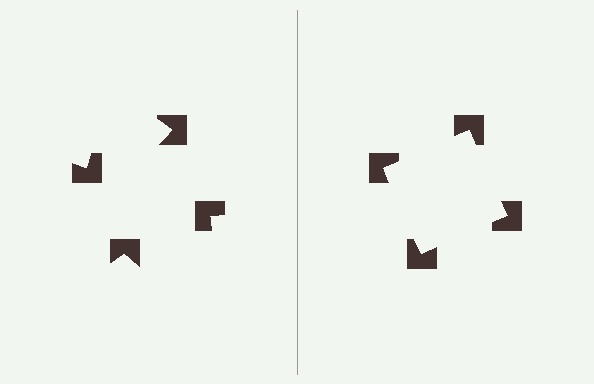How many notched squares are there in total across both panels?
8 — 4 on each side.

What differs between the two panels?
The notched squares are positioned identically on both sides; only the wedge orientations differ. On the right they align to a square; on the left they are misaligned.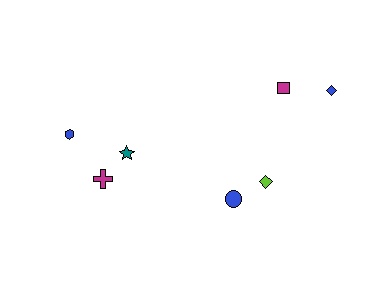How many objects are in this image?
There are 7 objects.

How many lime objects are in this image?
There is 1 lime object.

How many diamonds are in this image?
There are 2 diamonds.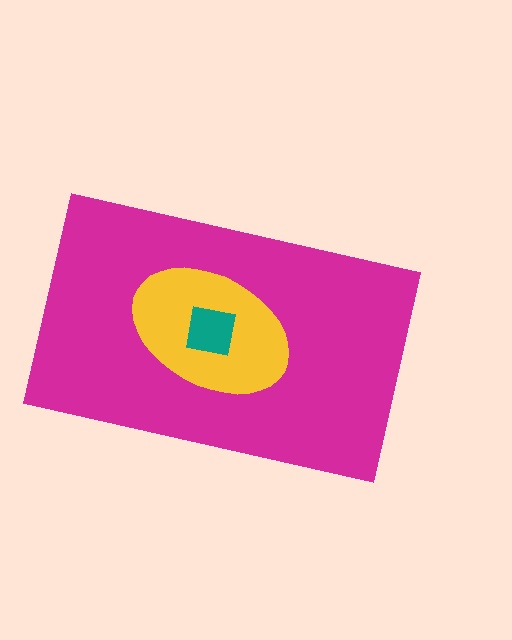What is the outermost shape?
The magenta rectangle.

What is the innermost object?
The teal square.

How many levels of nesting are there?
3.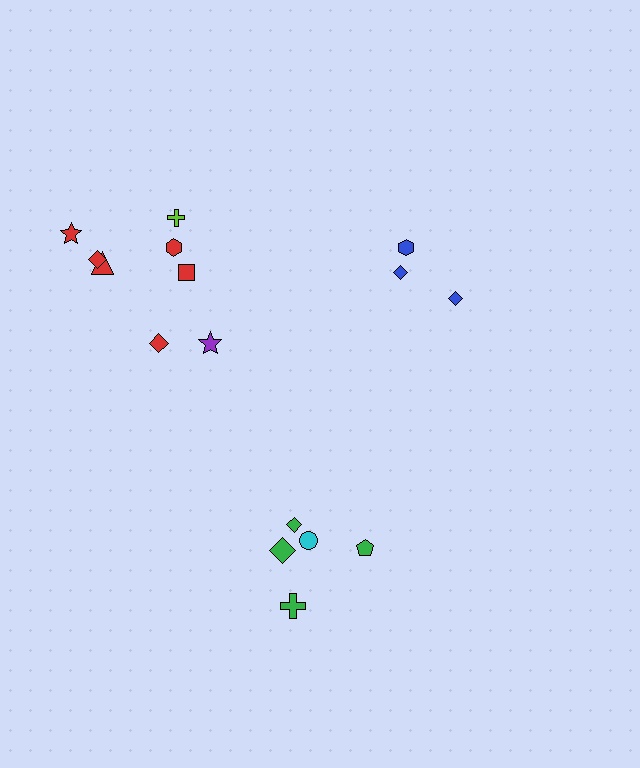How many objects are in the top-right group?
There are 3 objects.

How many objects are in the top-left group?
There are 8 objects.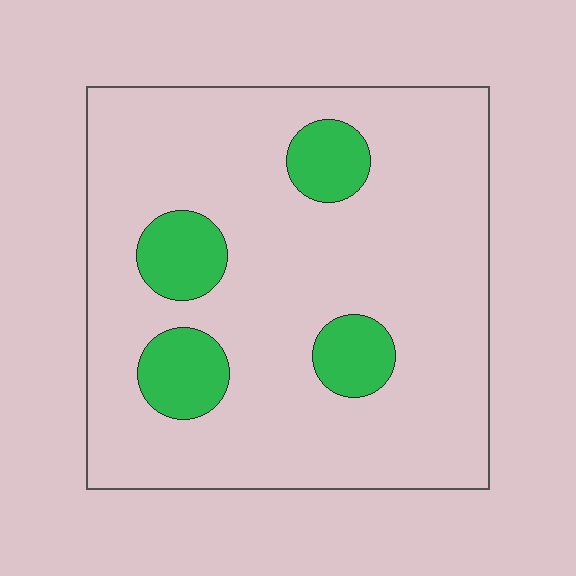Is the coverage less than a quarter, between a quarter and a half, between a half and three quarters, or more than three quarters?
Less than a quarter.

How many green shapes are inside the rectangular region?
4.